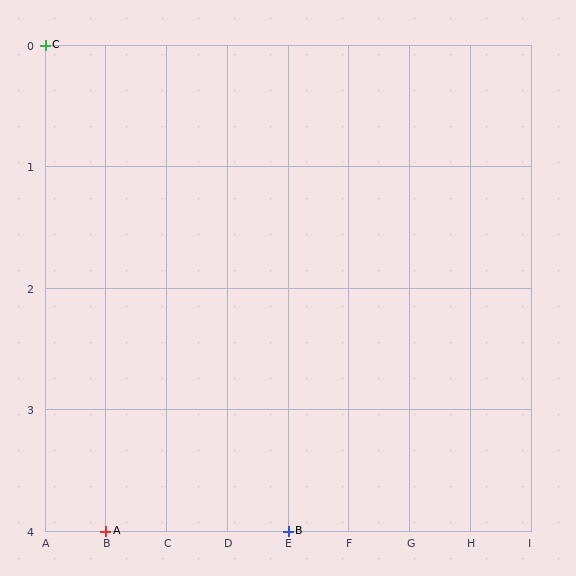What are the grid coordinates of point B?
Point B is at grid coordinates (E, 4).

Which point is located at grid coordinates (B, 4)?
Point A is at (B, 4).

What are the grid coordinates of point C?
Point C is at grid coordinates (A, 0).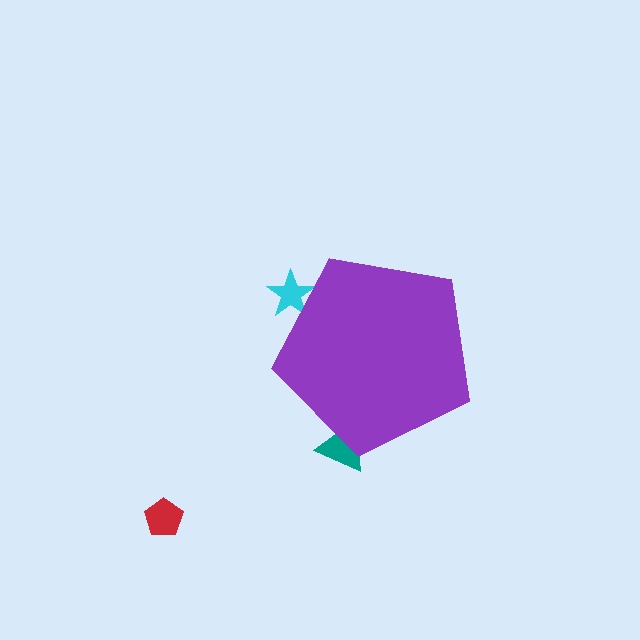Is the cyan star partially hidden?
Yes, the cyan star is partially hidden behind the purple pentagon.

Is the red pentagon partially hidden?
No, the red pentagon is fully visible.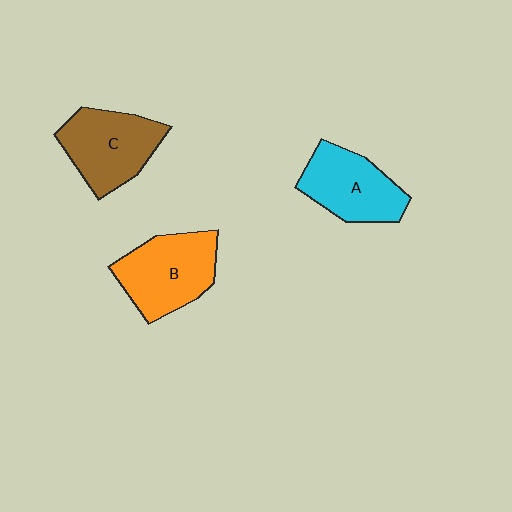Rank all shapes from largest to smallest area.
From largest to smallest: B (orange), C (brown), A (cyan).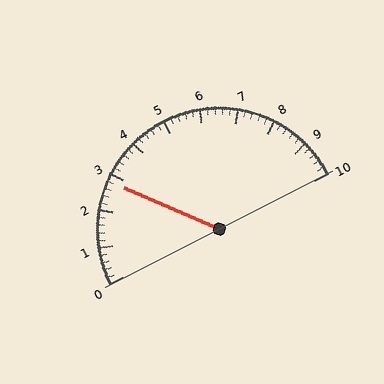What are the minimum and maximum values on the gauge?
The gauge ranges from 0 to 10.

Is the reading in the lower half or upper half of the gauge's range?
The reading is in the lower half of the range (0 to 10).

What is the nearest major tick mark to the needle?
The nearest major tick mark is 3.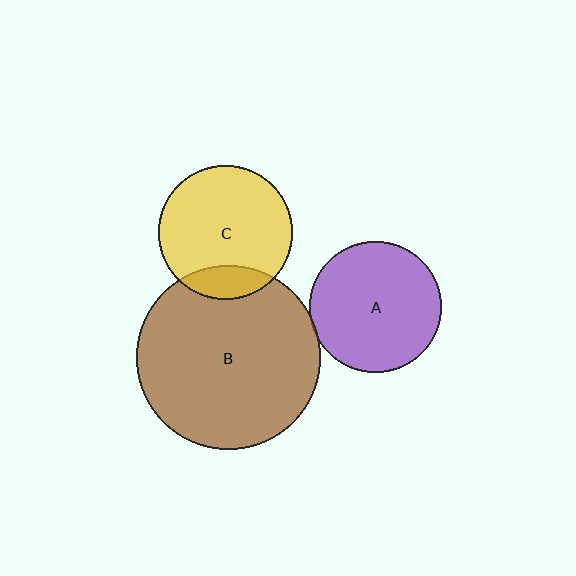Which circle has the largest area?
Circle B (brown).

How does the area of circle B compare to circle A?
Approximately 2.0 times.